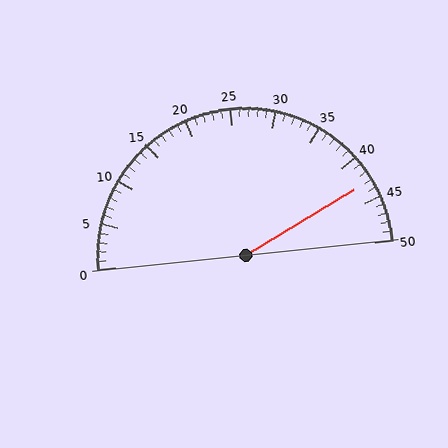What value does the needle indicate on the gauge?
The needle indicates approximately 43.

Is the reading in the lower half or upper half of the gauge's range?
The reading is in the upper half of the range (0 to 50).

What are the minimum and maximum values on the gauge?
The gauge ranges from 0 to 50.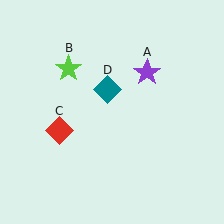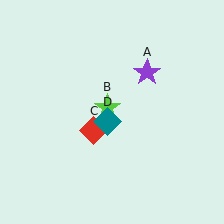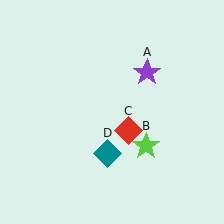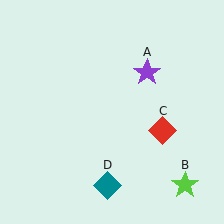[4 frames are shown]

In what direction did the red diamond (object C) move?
The red diamond (object C) moved right.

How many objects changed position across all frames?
3 objects changed position: lime star (object B), red diamond (object C), teal diamond (object D).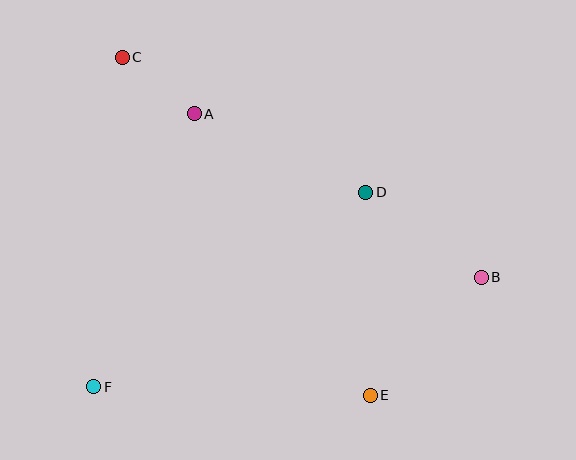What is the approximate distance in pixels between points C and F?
The distance between C and F is approximately 331 pixels.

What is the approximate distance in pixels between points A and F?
The distance between A and F is approximately 291 pixels.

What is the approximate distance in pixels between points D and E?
The distance between D and E is approximately 203 pixels.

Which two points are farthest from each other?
Points B and C are farthest from each other.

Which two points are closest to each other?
Points A and C are closest to each other.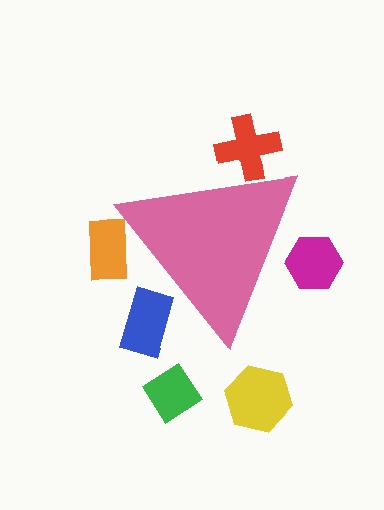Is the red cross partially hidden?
Yes, the red cross is partially hidden behind the pink triangle.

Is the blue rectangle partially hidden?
Yes, the blue rectangle is partially hidden behind the pink triangle.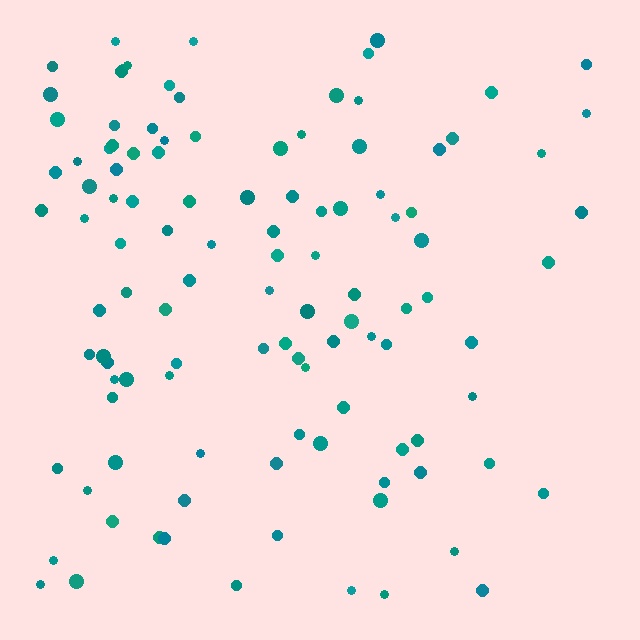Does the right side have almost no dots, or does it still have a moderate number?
Still a moderate number, just noticeably fewer than the left.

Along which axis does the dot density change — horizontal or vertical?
Horizontal.